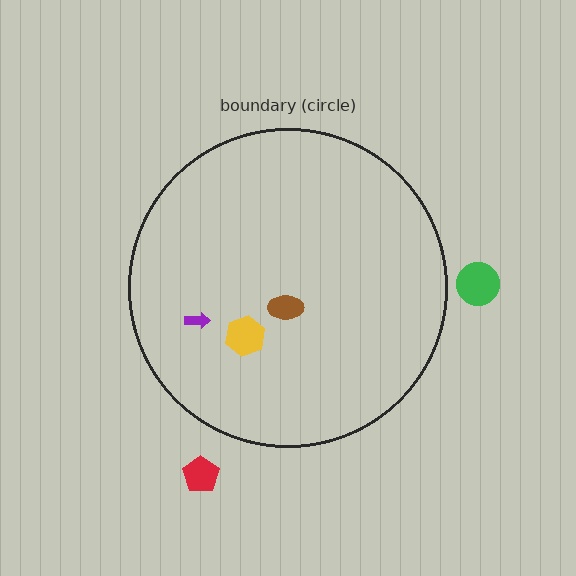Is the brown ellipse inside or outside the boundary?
Inside.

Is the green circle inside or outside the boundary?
Outside.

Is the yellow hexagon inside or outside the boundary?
Inside.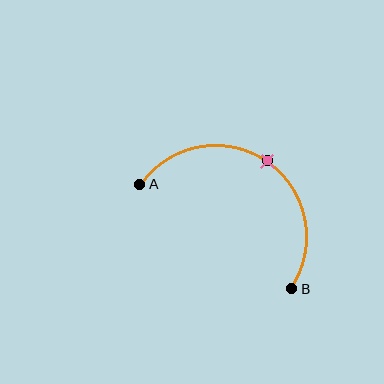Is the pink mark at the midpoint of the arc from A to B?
Yes. The pink mark lies on the arc at equal arc-length from both A and B — it is the arc midpoint.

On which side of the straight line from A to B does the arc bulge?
The arc bulges above and to the right of the straight line connecting A and B.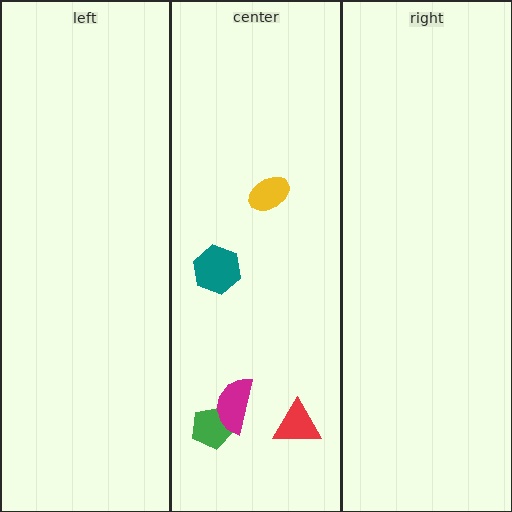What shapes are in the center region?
The red triangle, the teal hexagon, the yellow ellipse, the green pentagon, the magenta semicircle.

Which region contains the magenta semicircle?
The center region.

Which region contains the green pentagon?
The center region.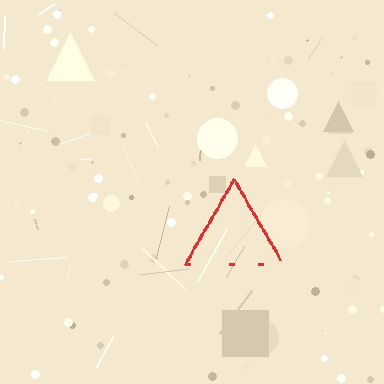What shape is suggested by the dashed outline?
The dashed outline suggests a triangle.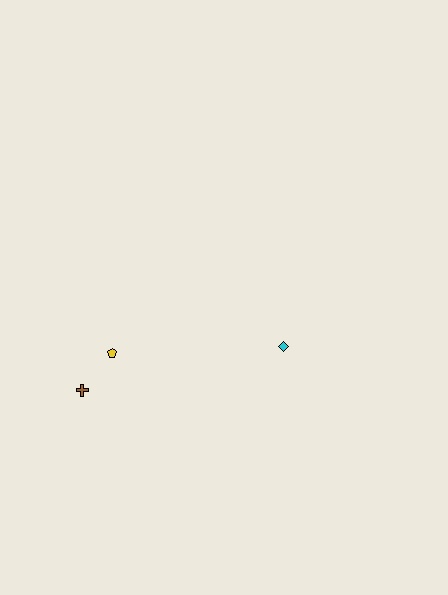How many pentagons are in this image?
There is 1 pentagon.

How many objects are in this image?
There are 3 objects.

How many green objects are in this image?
There are no green objects.